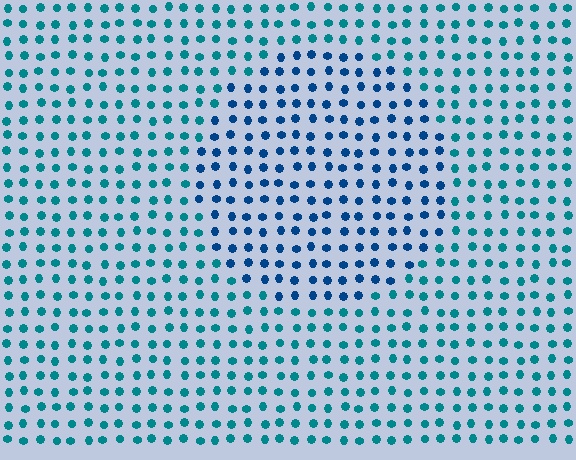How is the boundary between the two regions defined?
The boundary is defined purely by a slight shift in hue (about 29 degrees). Spacing, size, and orientation are identical on both sides.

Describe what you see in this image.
The image is filled with small teal elements in a uniform arrangement. A circle-shaped region is visible where the elements are tinted to a slightly different hue, forming a subtle color boundary.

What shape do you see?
I see a circle.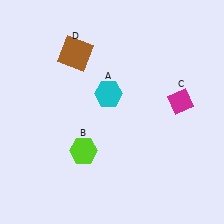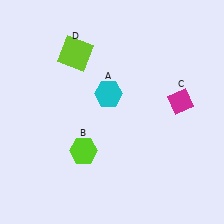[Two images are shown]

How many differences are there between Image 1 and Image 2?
There is 1 difference between the two images.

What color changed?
The square (D) changed from brown in Image 1 to lime in Image 2.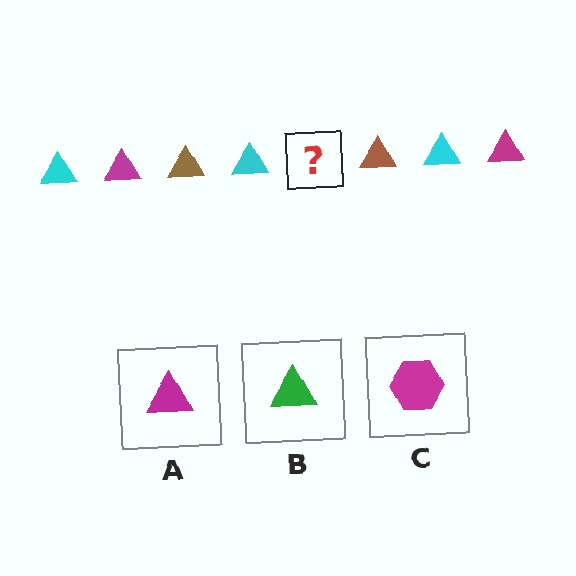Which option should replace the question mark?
Option A.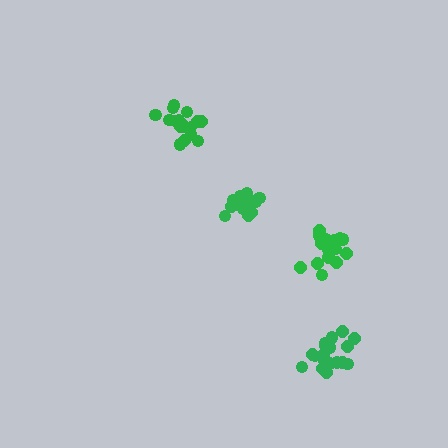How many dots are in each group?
Group 1: 17 dots, Group 2: 18 dots, Group 3: 18 dots, Group 4: 18 dots (71 total).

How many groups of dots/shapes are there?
There are 4 groups.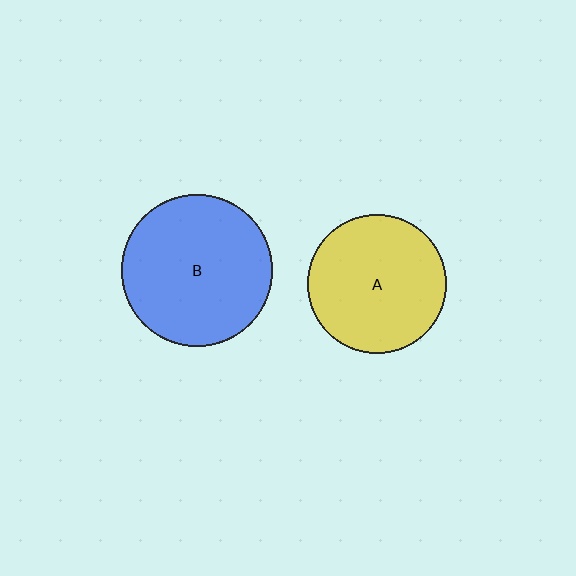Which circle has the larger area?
Circle B (blue).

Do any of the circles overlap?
No, none of the circles overlap.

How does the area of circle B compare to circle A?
Approximately 1.2 times.